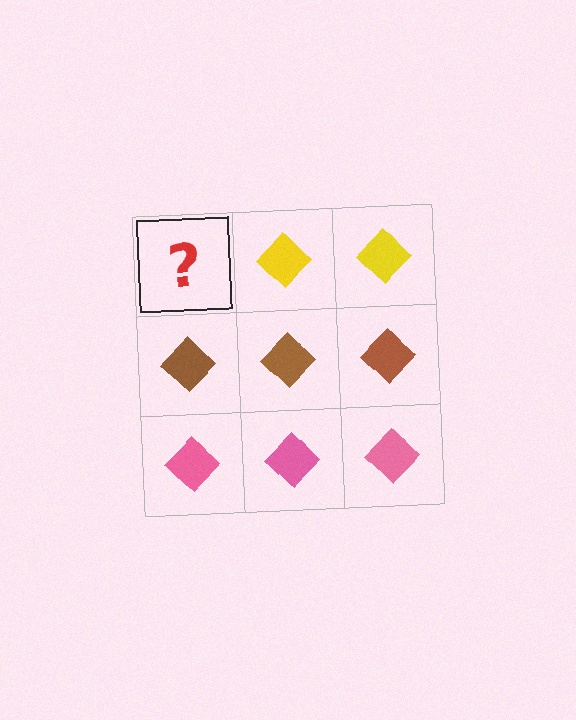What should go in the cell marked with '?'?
The missing cell should contain a yellow diamond.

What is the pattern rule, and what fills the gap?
The rule is that each row has a consistent color. The gap should be filled with a yellow diamond.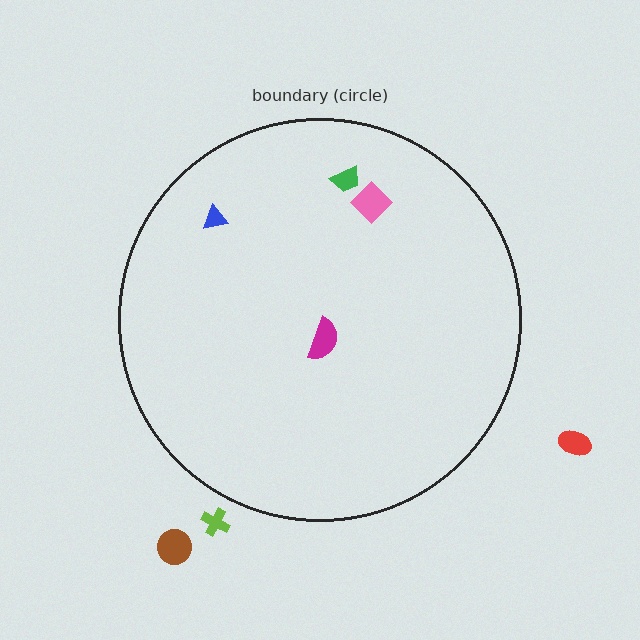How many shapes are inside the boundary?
4 inside, 3 outside.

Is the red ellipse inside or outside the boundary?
Outside.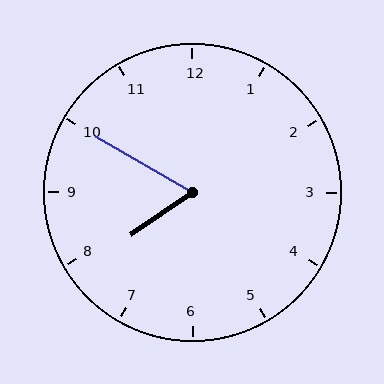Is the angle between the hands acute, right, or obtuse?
It is acute.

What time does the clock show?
7:50.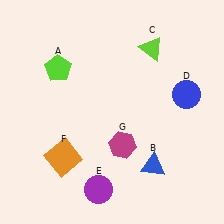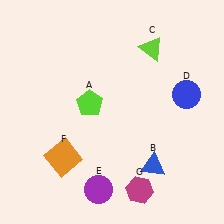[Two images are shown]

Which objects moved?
The objects that moved are: the lime pentagon (A), the magenta hexagon (G).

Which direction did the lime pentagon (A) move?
The lime pentagon (A) moved down.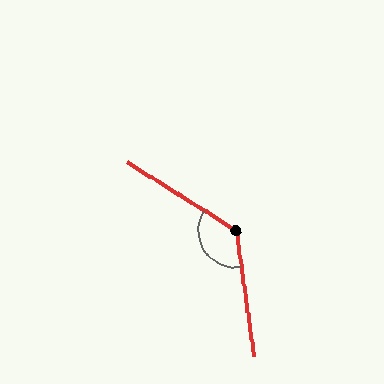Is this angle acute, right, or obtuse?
It is obtuse.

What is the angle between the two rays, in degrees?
Approximately 131 degrees.